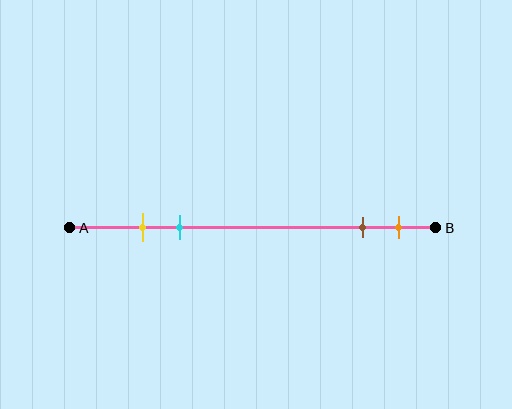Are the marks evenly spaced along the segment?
No, the marks are not evenly spaced.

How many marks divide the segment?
There are 4 marks dividing the segment.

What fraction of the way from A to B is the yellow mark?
The yellow mark is approximately 20% (0.2) of the way from A to B.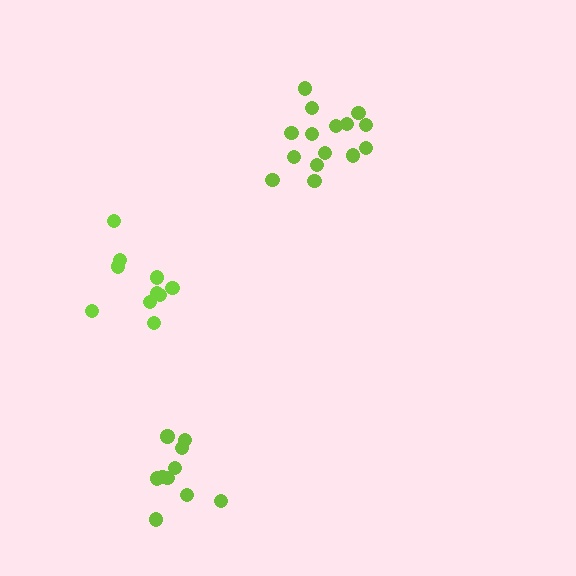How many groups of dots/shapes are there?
There are 3 groups.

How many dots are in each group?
Group 1: 10 dots, Group 2: 10 dots, Group 3: 15 dots (35 total).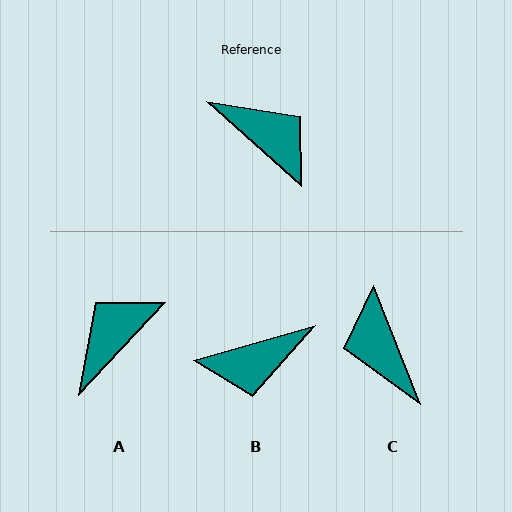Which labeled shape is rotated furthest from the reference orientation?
C, about 153 degrees away.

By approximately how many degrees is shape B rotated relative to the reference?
Approximately 122 degrees clockwise.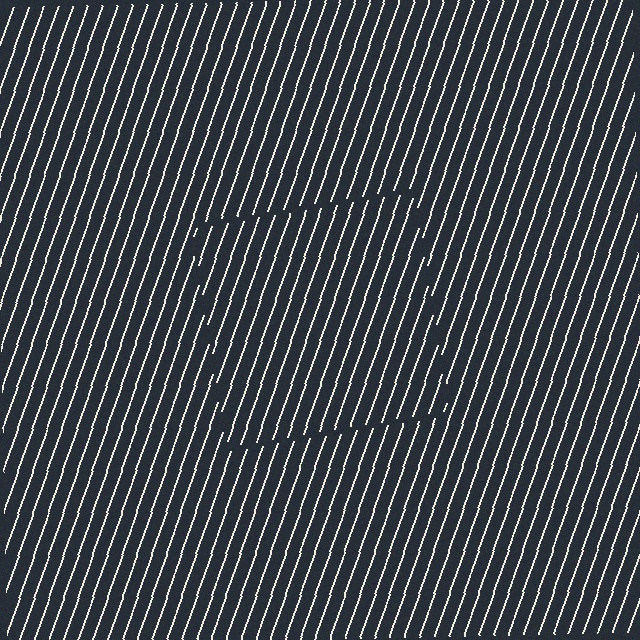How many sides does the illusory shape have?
4 sides — the line-ends trace a square.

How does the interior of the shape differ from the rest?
The interior of the shape contains the same grating, shifted by half a period — the contour is defined by the phase discontinuity where line-ends from the inner and outer gratings abut.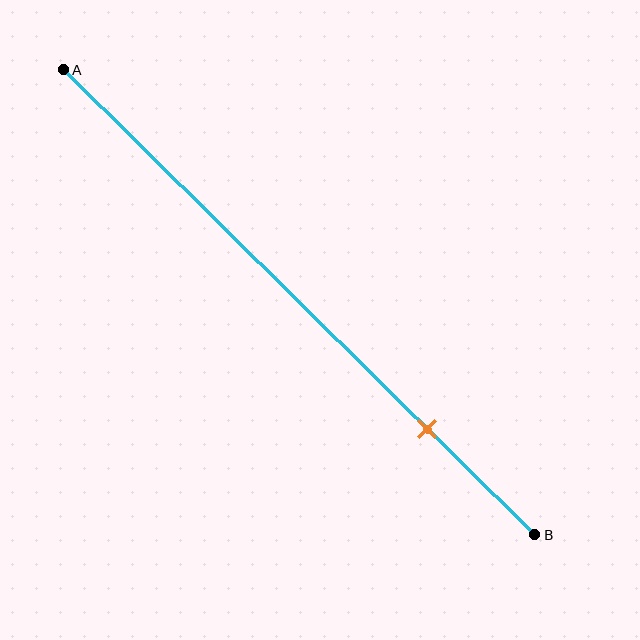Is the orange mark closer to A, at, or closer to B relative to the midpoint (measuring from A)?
The orange mark is closer to point B than the midpoint of segment AB.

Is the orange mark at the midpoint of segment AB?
No, the mark is at about 75% from A, not at the 50% midpoint.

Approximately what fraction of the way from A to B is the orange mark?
The orange mark is approximately 75% of the way from A to B.